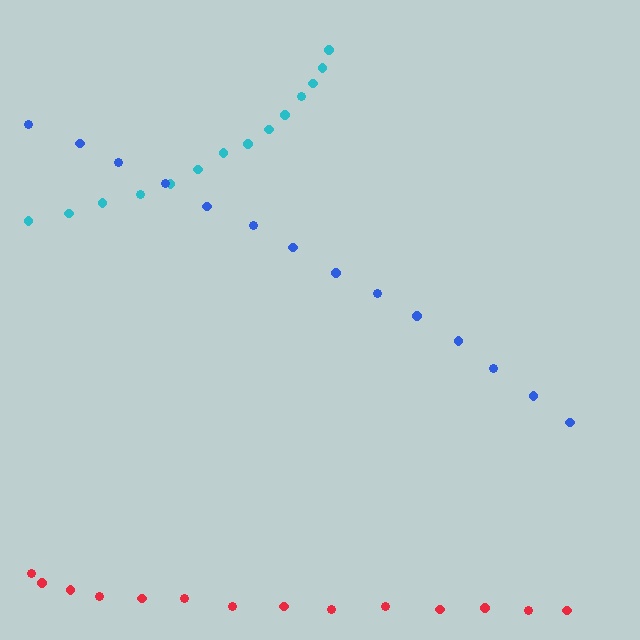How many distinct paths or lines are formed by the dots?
There are 3 distinct paths.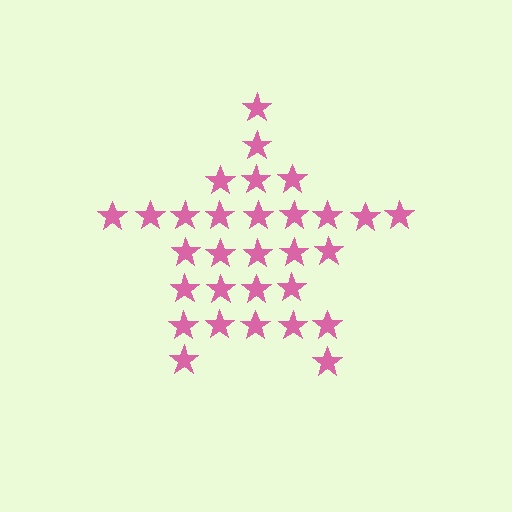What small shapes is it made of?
It is made of small stars.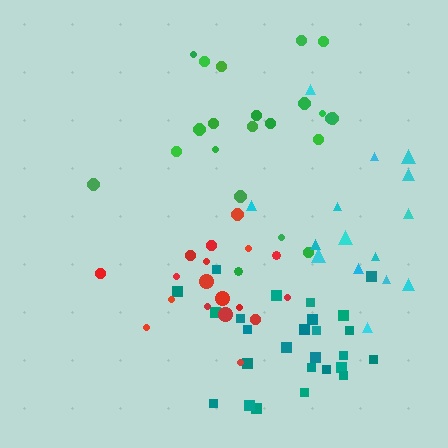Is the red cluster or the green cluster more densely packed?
Red.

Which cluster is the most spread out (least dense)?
Cyan.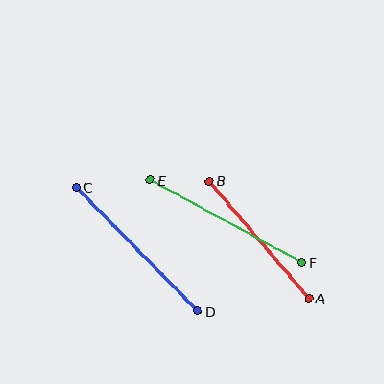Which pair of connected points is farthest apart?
Points C and D are farthest apart.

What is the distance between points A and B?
The distance is approximately 154 pixels.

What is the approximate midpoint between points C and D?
The midpoint is at approximately (137, 249) pixels.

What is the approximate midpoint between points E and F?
The midpoint is at approximately (226, 221) pixels.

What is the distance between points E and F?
The distance is approximately 173 pixels.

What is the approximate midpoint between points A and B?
The midpoint is at approximately (259, 240) pixels.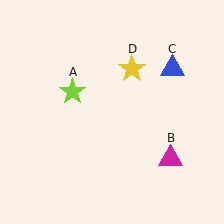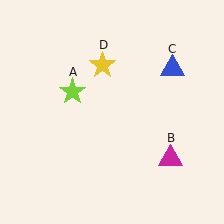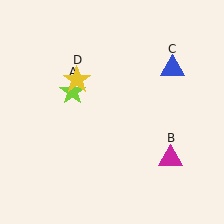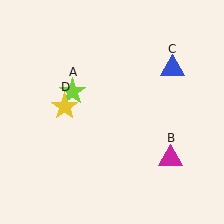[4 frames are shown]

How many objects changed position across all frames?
1 object changed position: yellow star (object D).